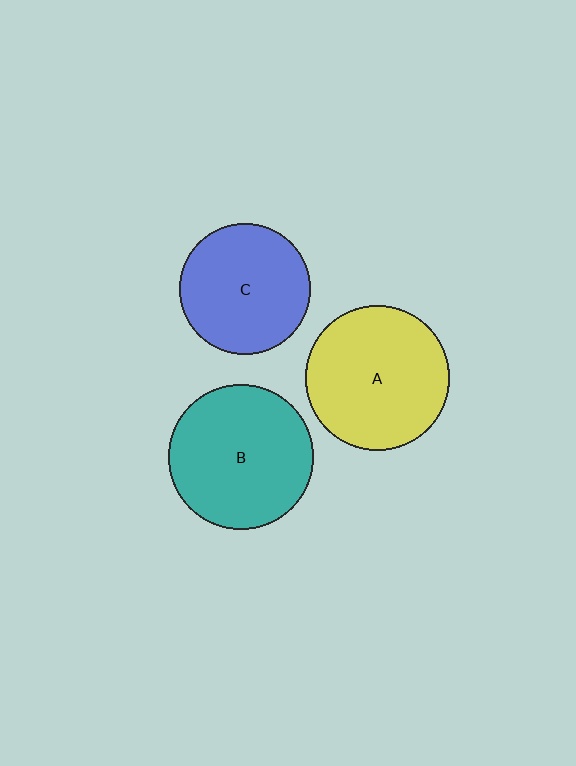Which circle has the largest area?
Circle B (teal).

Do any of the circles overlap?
No, none of the circles overlap.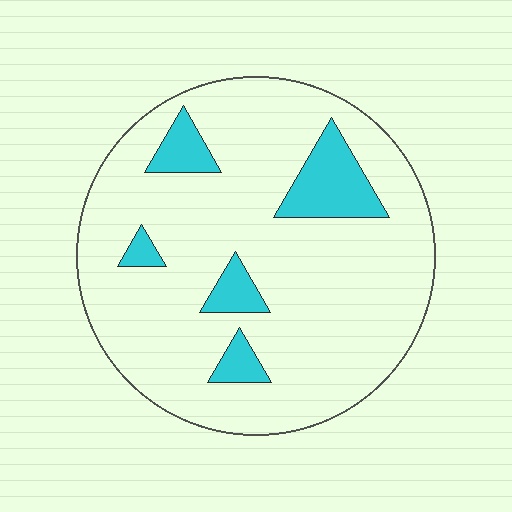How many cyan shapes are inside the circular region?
5.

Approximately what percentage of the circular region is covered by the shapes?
Approximately 15%.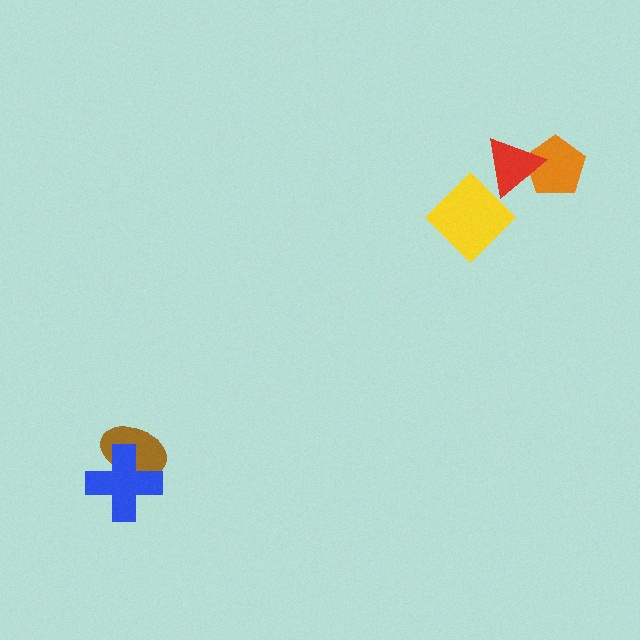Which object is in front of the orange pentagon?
The red triangle is in front of the orange pentagon.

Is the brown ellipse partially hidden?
Yes, it is partially covered by another shape.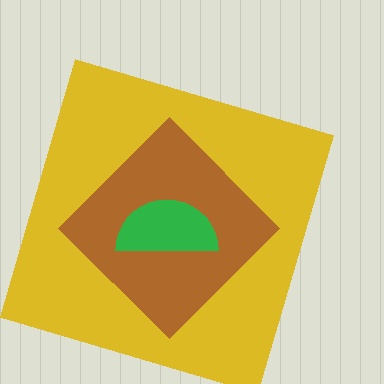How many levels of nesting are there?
3.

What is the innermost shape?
The green semicircle.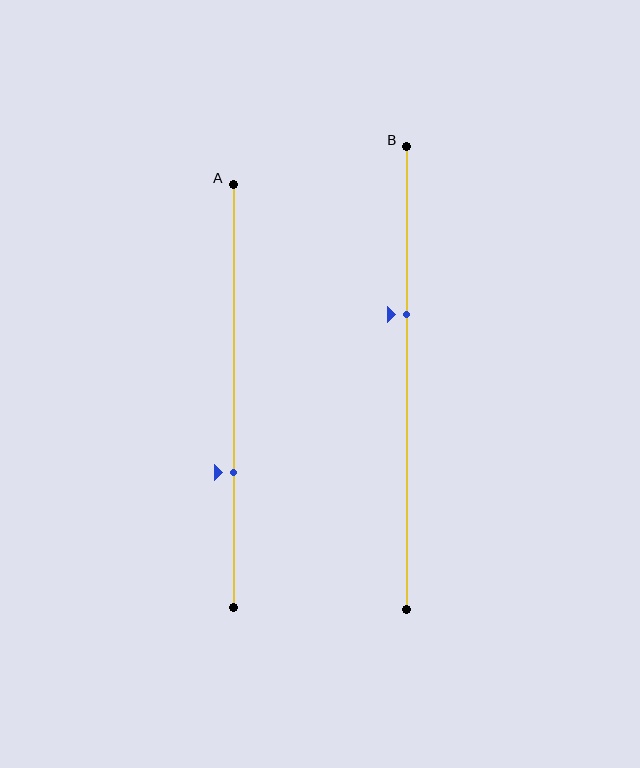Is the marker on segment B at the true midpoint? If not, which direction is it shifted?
No, the marker on segment B is shifted upward by about 14% of the segment length.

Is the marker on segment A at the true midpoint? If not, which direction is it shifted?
No, the marker on segment A is shifted downward by about 18% of the segment length.